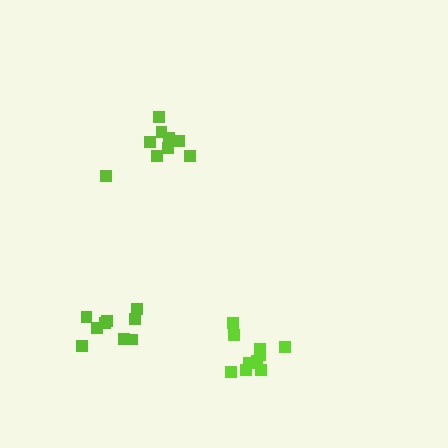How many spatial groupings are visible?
There are 3 spatial groupings.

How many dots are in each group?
Group 1: 10 dots, Group 2: 9 dots, Group 3: 9 dots (28 total).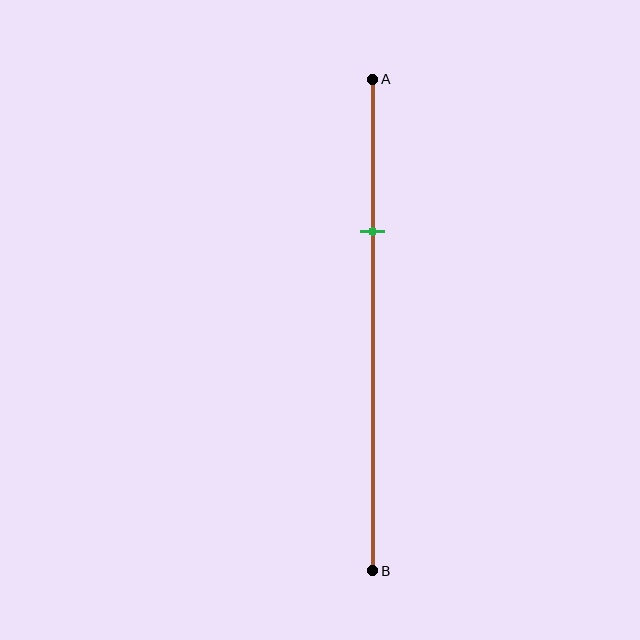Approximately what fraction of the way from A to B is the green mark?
The green mark is approximately 30% of the way from A to B.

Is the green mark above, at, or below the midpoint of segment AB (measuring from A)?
The green mark is above the midpoint of segment AB.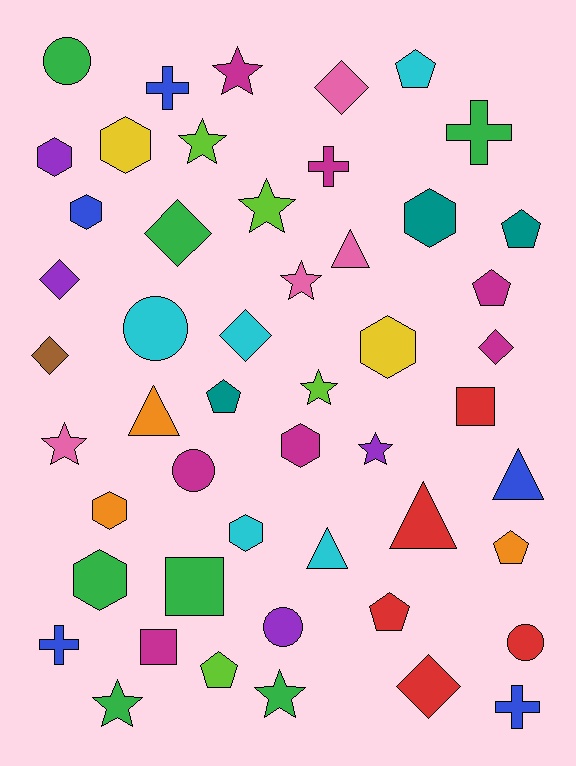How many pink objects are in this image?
There are 4 pink objects.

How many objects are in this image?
There are 50 objects.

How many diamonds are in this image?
There are 7 diamonds.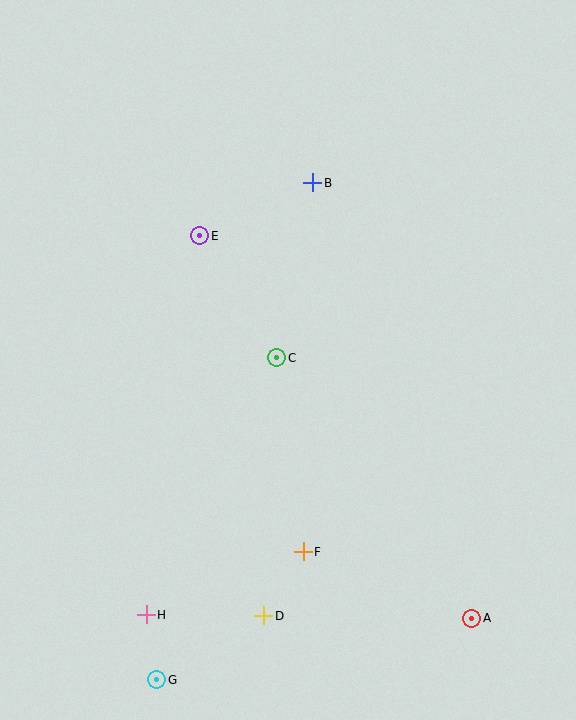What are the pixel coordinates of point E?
Point E is at (200, 236).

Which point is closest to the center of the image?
Point C at (277, 358) is closest to the center.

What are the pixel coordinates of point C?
Point C is at (277, 358).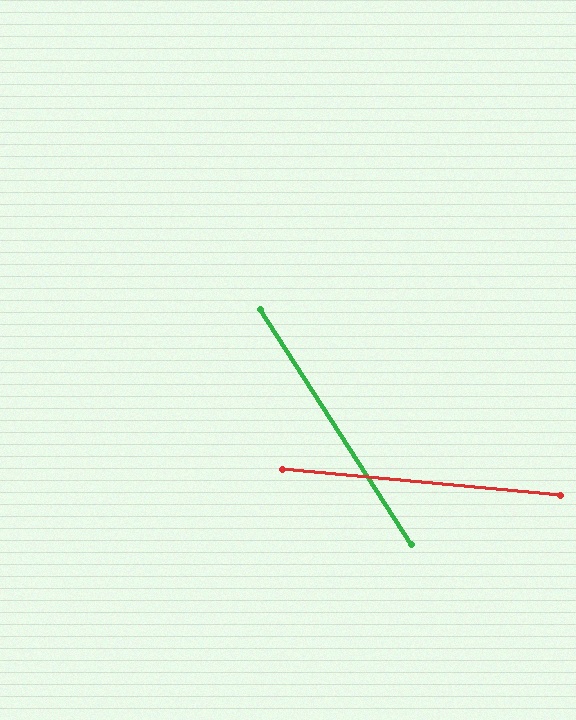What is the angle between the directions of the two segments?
Approximately 52 degrees.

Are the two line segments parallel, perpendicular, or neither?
Neither parallel nor perpendicular — they differ by about 52°.